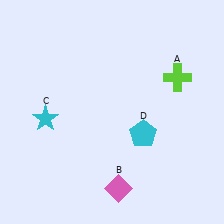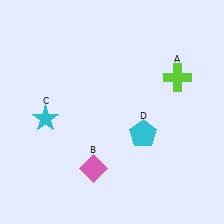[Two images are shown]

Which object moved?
The pink diamond (B) moved left.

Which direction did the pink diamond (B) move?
The pink diamond (B) moved left.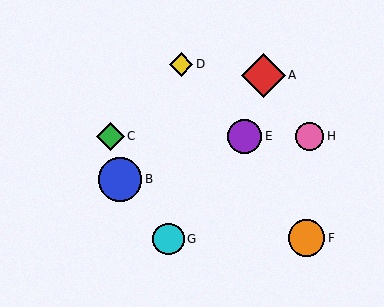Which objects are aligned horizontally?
Objects C, E, H are aligned horizontally.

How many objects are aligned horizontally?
3 objects (C, E, H) are aligned horizontally.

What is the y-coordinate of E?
Object E is at y≈136.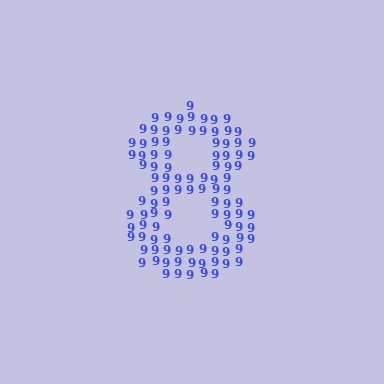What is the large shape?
The large shape is the digit 8.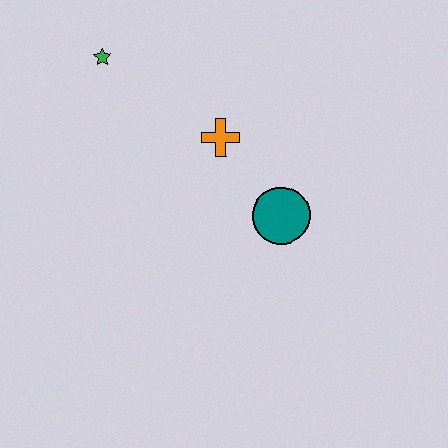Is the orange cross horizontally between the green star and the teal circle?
Yes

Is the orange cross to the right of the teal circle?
No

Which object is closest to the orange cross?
The teal circle is closest to the orange cross.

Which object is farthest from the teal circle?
The green star is farthest from the teal circle.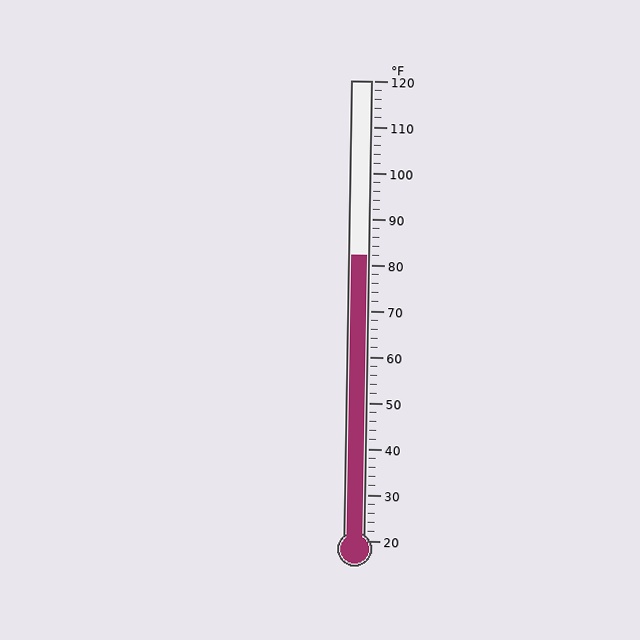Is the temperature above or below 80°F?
The temperature is above 80°F.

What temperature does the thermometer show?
The thermometer shows approximately 82°F.